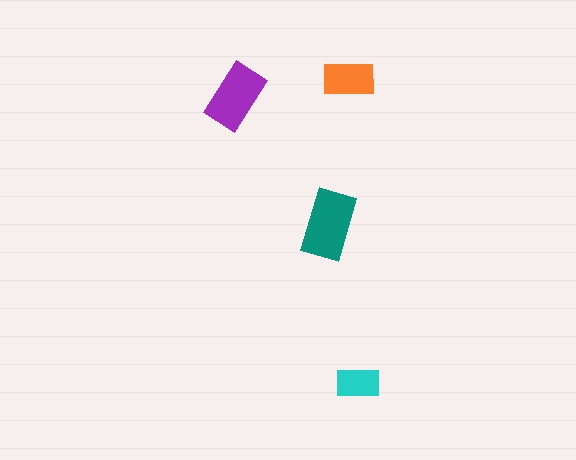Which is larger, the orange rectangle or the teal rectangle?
The teal one.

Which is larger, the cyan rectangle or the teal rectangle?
The teal one.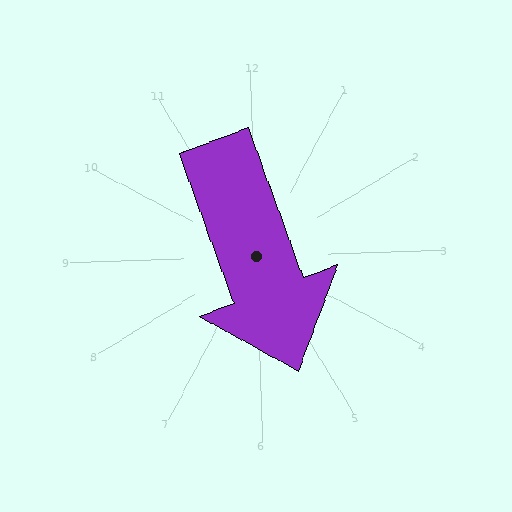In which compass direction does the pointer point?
South.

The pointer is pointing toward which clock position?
Roughly 5 o'clock.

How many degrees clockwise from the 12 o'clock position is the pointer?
Approximately 162 degrees.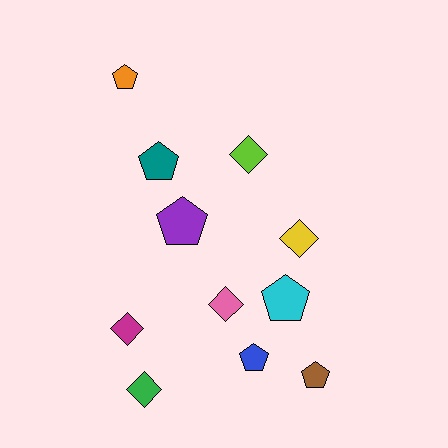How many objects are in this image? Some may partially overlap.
There are 11 objects.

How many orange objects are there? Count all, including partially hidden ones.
There is 1 orange object.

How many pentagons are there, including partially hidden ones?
There are 6 pentagons.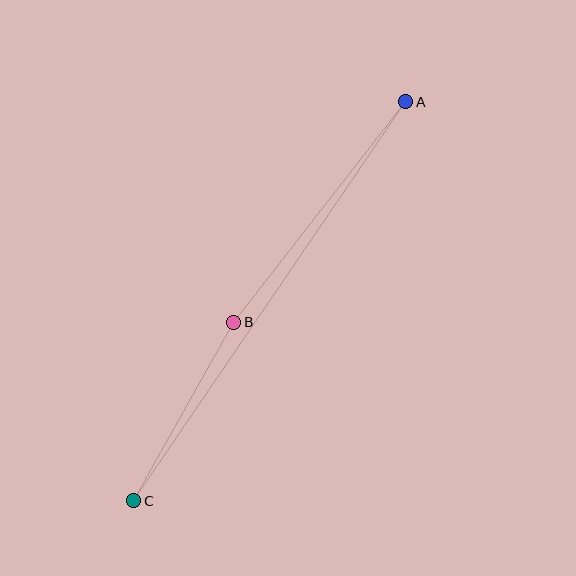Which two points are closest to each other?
Points B and C are closest to each other.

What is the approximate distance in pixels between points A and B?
The distance between A and B is approximately 279 pixels.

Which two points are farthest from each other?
Points A and C are farthest from each other.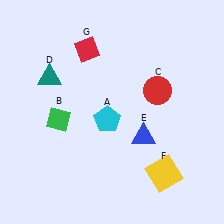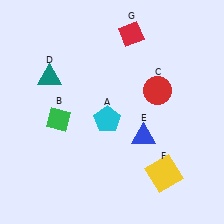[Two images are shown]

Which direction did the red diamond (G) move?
The red diamond (G) moved right.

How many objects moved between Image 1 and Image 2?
1 object moved between the two images.